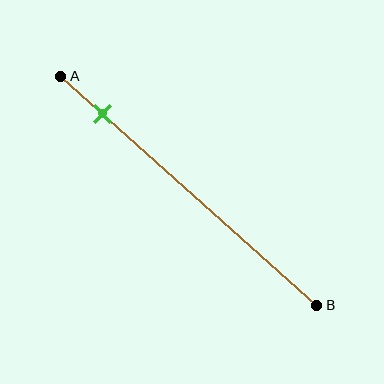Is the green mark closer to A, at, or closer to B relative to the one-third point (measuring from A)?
The green mark is closer to point A than the one-third point of segment AB.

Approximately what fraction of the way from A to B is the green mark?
The green mark is approximately 15% of the way from A to B.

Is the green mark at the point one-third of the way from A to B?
No, the mark is at about 15% from A, not at the 33% one-third point.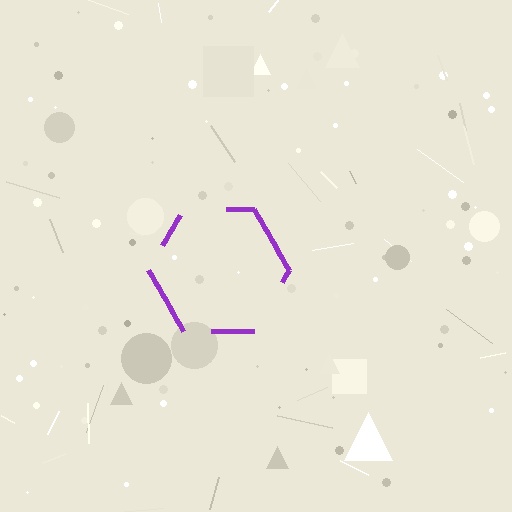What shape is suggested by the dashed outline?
The dashed outline suggests a hexagon.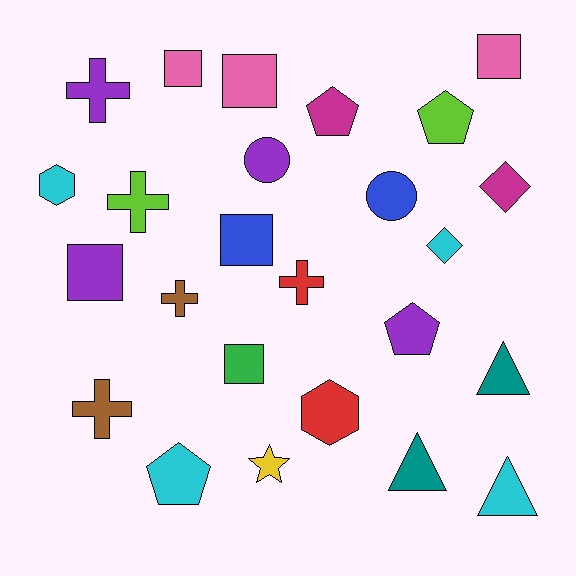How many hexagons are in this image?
There are 2 hexagons.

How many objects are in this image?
There are 25 objects.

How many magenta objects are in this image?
There are 2 magenta objects.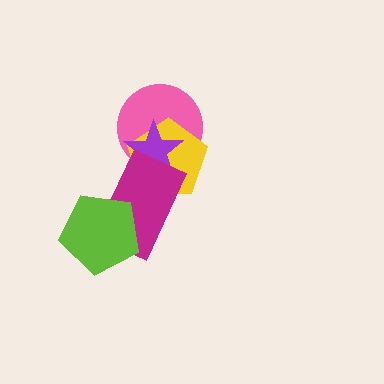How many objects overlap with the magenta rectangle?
4 objects overlap with the magenta rectangle.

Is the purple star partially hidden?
Yes, it is partially covered by another shape.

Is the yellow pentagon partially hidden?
Yes, it is partially covered by another shape.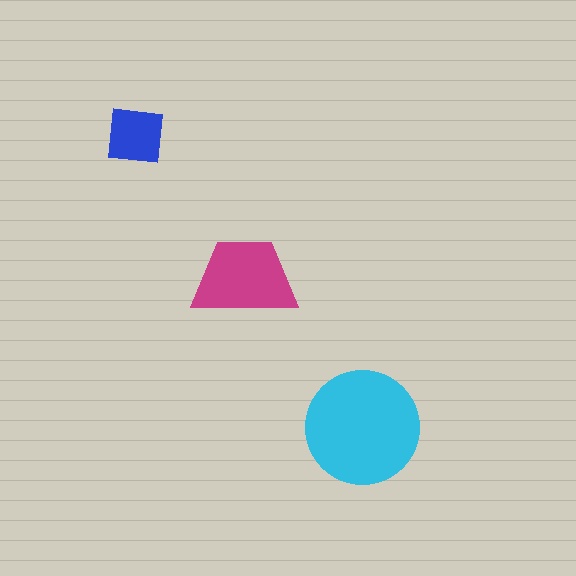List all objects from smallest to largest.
The blue square, the magenta trapezoid, the cyan circle.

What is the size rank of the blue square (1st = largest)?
3rd.